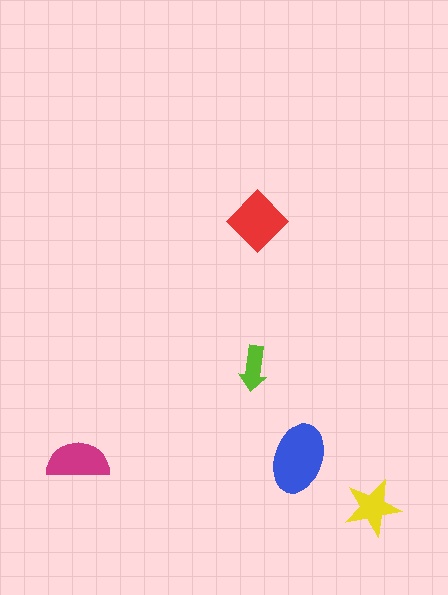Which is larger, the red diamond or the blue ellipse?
The blue ellipse.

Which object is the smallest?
The lime arrow.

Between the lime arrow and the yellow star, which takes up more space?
The yellow star.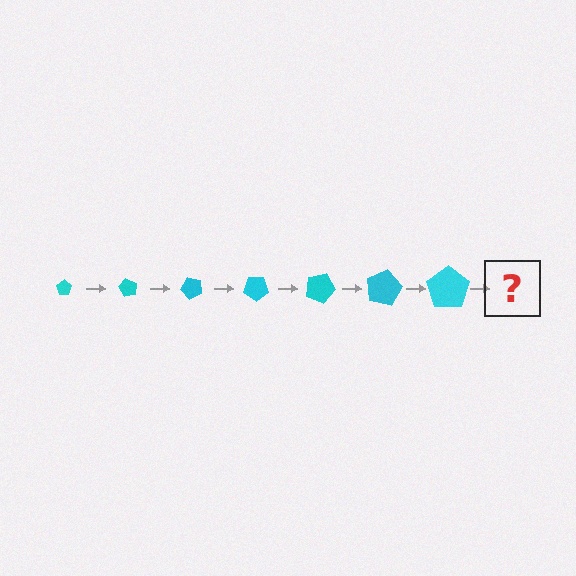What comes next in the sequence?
The next element should be a pentagon, larger than the previous one and rotated 420 degrees from the start.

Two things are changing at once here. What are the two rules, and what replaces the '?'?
The two rules are that the pentagon grows larger each step and it rotates 60 degrees each step. The '?' should be a pentagon, larger than the previous one and rotated 420 degrees from the start.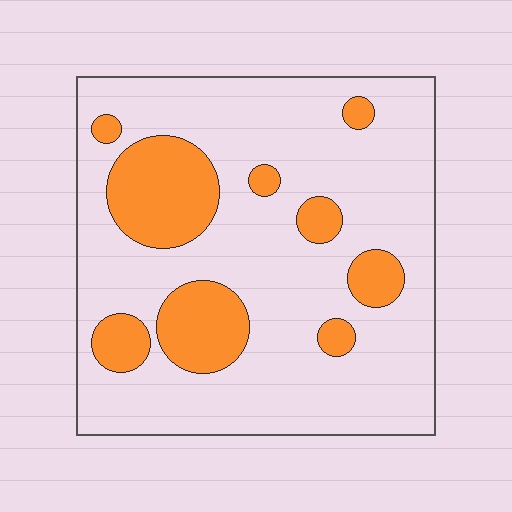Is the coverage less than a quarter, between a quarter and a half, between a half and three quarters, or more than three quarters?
Less than a quarter.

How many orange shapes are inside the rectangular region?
9.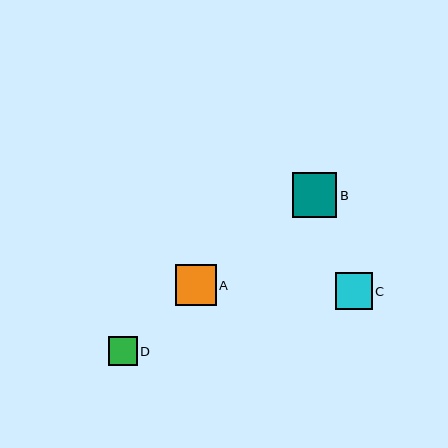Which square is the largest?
Square B is the largest with a size of approximately 45 pixels.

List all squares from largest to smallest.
From largest to smallest: B, A, C, D.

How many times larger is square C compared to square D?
Square C is approximately 1.3 times the size of square D.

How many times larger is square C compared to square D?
Square C is approximately 1.3 times the size of square D.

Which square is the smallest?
Square D is the smallest with a size of approximately 29 pixels.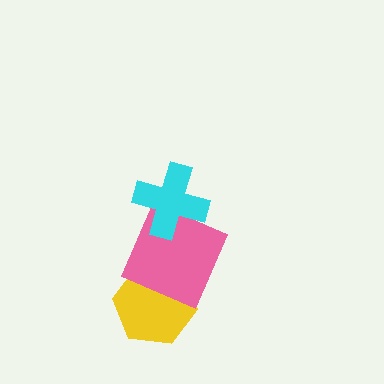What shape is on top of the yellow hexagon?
The pink square is on top of the yellow hexagon.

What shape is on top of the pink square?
The cyan cross is on top of the pink square.